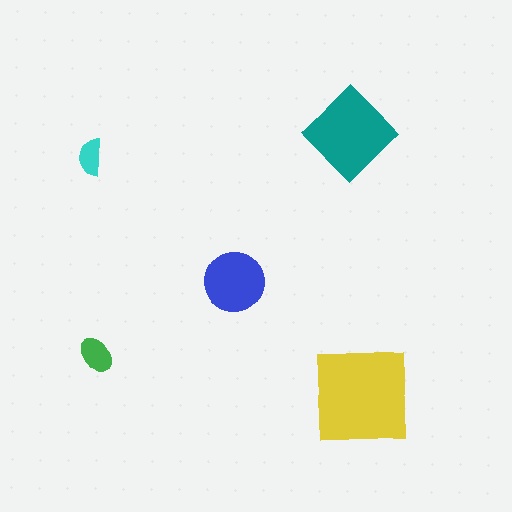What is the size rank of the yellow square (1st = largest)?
1st.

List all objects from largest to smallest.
The yellow square, the teal diamond, the blue circle, the green ellipse, the cyan semicircle.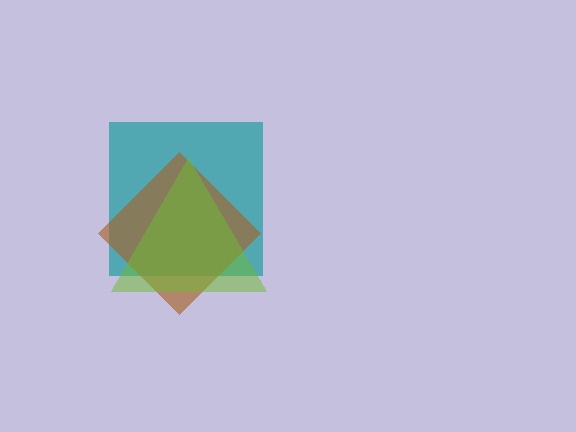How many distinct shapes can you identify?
There are 3 distinct shapes: a teal square, a brown diamond, a lime triangle.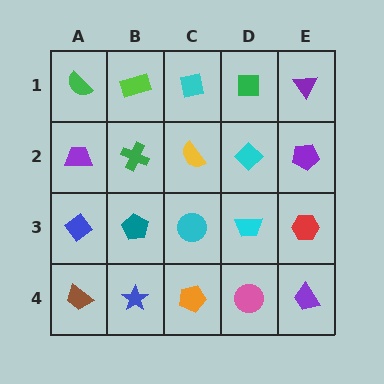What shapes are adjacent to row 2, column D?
A green square (row 1, column D), a cyan trapezoid (row 3, column D), a yellow semicircle (row 2, column C), a purple pentagon (row 2, column E).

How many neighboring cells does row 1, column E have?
2.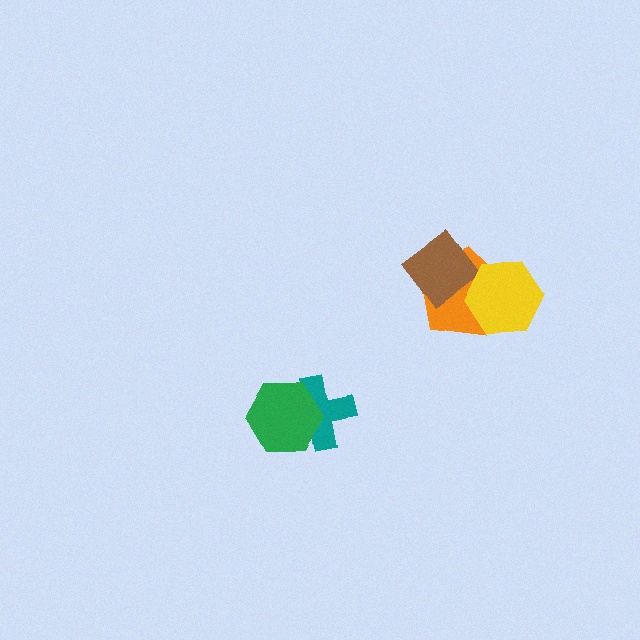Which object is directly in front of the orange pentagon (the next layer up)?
The brown diamond is directly in front of the orange pentagon.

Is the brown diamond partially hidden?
No, no other shape covers it.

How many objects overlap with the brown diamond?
1 object overlaps with the brown diamond.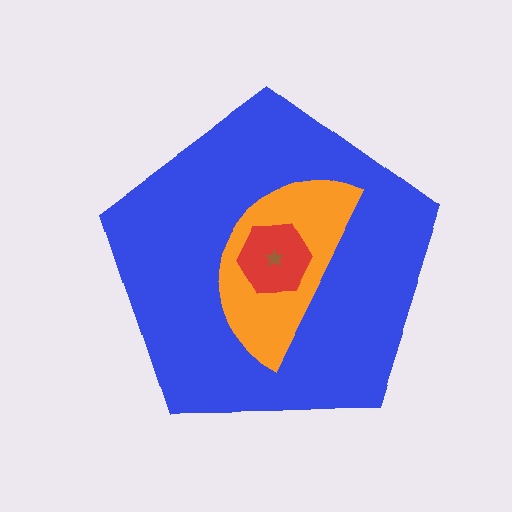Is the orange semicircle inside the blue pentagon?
Yes.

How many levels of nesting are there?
4.